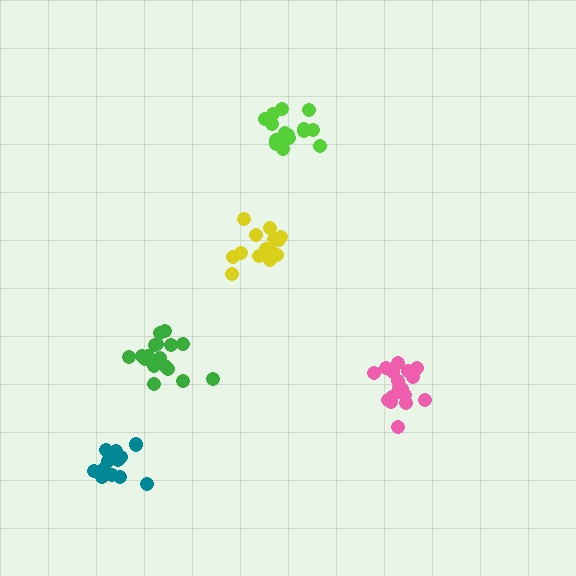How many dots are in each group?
Group 1: 17 dots, Group 2: 15 dots, Group 3: 15 dots, Group 4: 14 dots, Group 5: 17 dots (78 total).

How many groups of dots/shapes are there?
There are 5 groups.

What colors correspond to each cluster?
The clusters are colored: pink, yellow, lime, teal, green.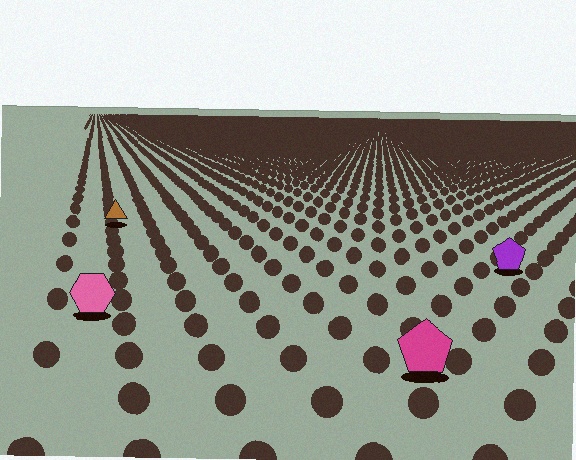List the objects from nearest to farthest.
From nearest to farthest: the magenta pentagon, the pink hexagon, the purple pentagon, the brown triangle.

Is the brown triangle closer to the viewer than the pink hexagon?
No. The pink hexagon is closer — you can tell from the texture gradient: the ground texture is coarser near it.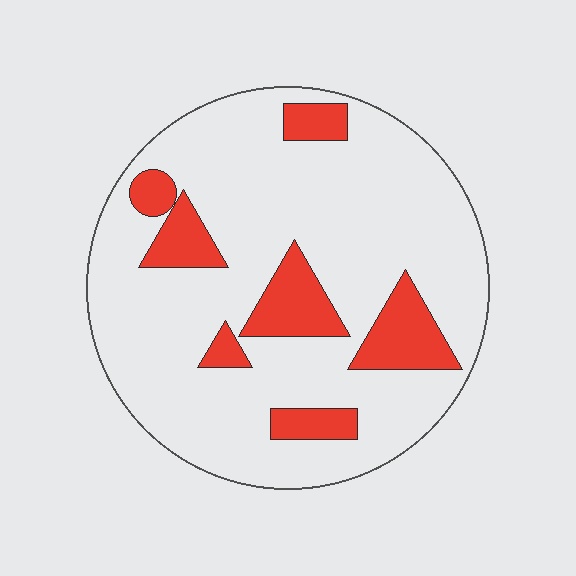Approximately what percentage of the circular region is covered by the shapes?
Approximately 20%.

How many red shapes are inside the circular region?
7.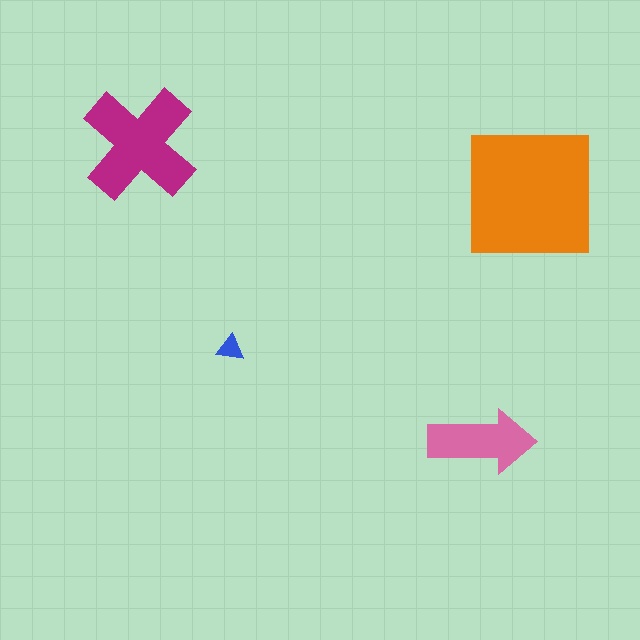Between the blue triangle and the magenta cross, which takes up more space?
The magenta cross.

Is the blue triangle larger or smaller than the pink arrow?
Smaller.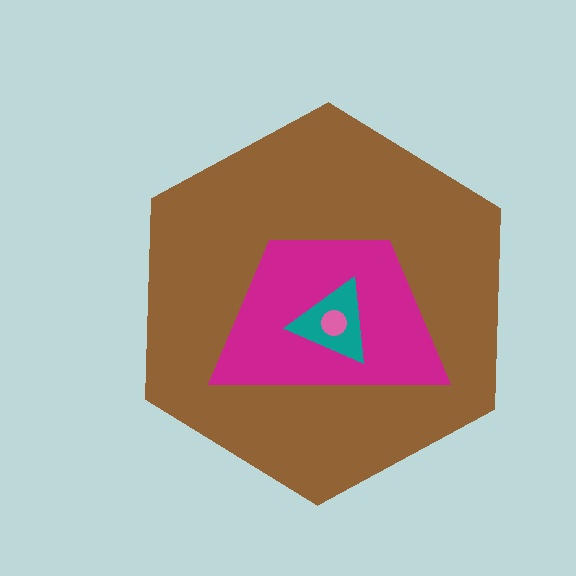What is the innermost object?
The pink circle.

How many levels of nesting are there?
4.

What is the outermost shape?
The brown hexagon.